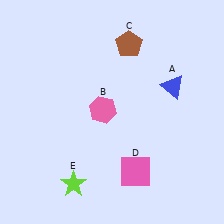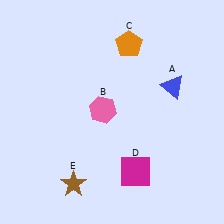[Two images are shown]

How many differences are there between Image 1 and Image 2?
There are 3 differences between the two images.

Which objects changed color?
C changed from brown to orange. D changed from pink to magenta. E changed from lime to brown.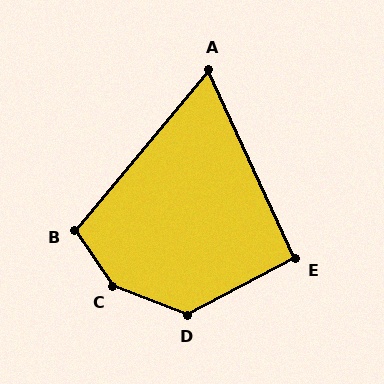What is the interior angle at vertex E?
Approximately 93 degrees (approximately right).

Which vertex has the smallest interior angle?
A, at approximately 64 degrees.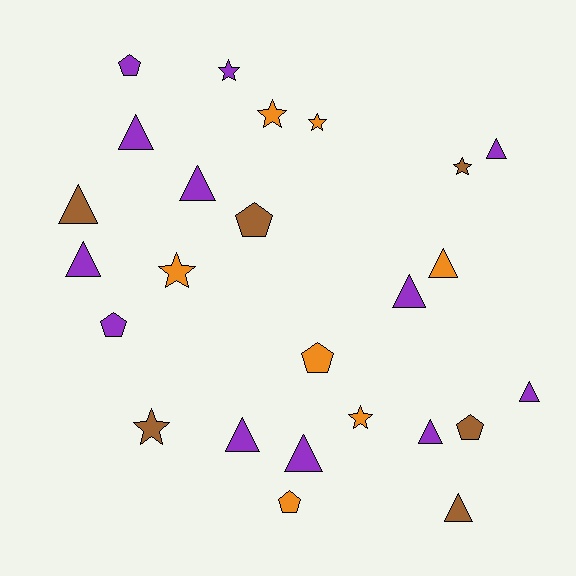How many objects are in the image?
There are 25 objects.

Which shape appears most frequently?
Triangle, with 12 objects.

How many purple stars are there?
There is 1 purple star.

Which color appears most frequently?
Purple, with 12 objects.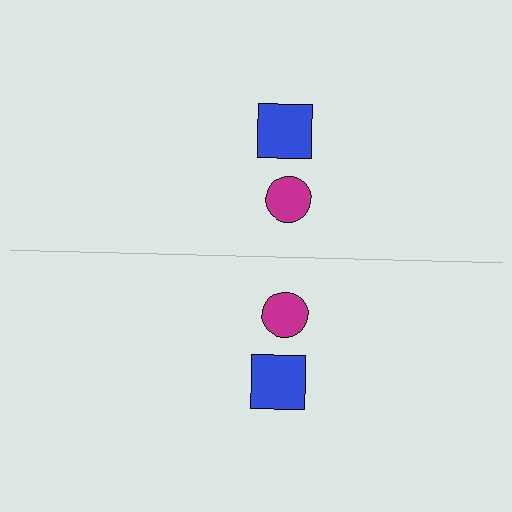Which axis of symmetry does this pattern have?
The pattern has a horizontal axis of symmetry running through the center of the image.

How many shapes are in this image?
There are 4 shapes in this image.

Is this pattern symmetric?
Yes, this pattern has bilateral (reflection) symmetry.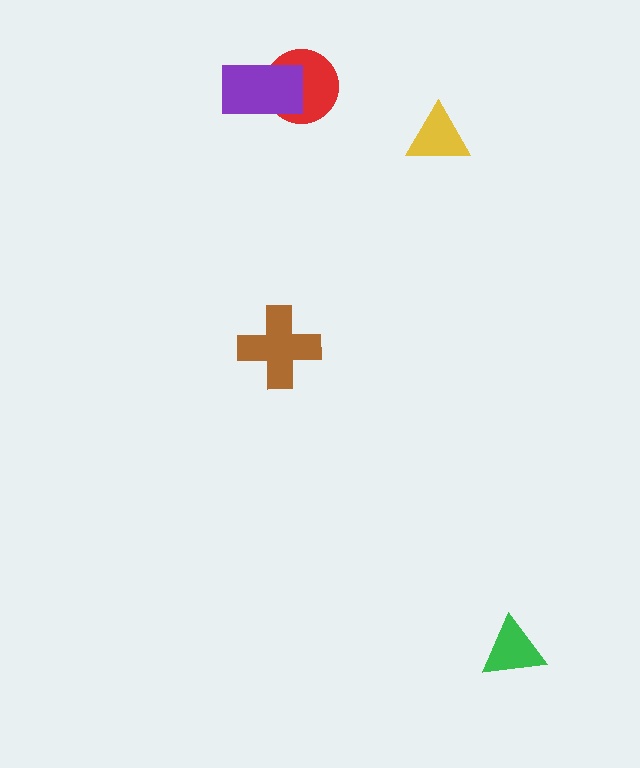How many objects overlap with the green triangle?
0 objects overlap with the green triangle.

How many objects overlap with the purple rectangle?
1 object overlaps with the purple rectangle.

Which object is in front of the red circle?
The purple rectangle is in front of the red circle.